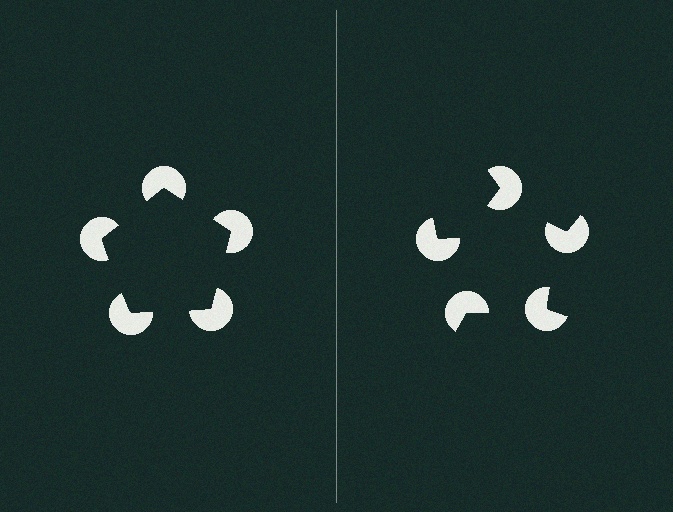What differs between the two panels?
The pac-man discs are positioned identically on both sides; only the wedge orientations differ. On the left they align to a pentagon; on the right they are misaligned.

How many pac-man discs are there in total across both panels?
10 — 5 on each side.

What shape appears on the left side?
An illusory pentagon.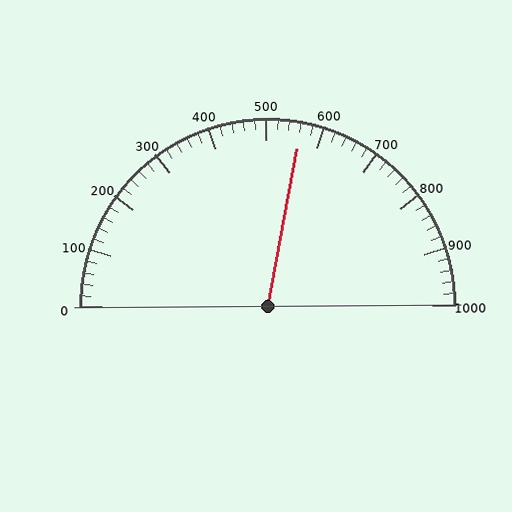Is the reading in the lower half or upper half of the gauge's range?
The reading is in the upper half of the range (0 to 1000).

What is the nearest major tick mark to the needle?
The nearest major tick mark is 600.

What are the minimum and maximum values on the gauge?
The gauge ranges from 0 to 1000.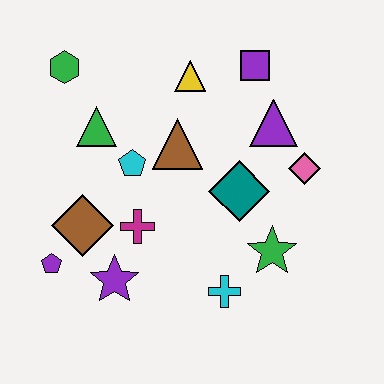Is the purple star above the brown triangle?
No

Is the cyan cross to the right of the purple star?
Yes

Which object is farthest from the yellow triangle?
The purple pentagon is farthest from the yellow triangle.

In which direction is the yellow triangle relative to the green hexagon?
The yellow triangle is to the right of the green hexagon.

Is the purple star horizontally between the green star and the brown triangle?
No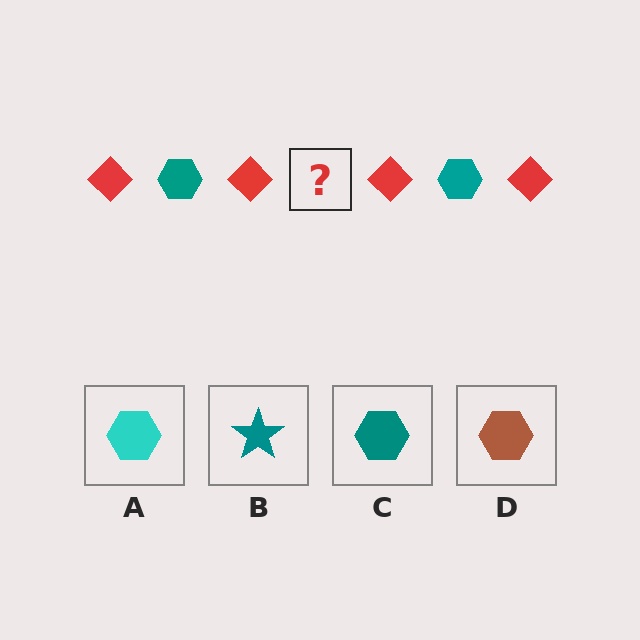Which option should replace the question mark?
Option C.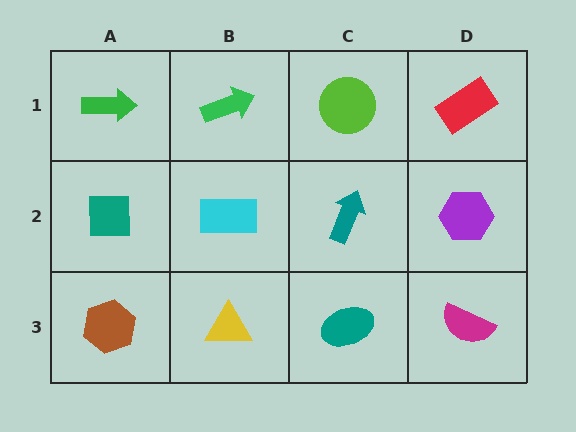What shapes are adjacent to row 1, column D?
A purple hexagon (row 2, column D), a lime circle (row 1, column C).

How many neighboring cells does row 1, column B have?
3.